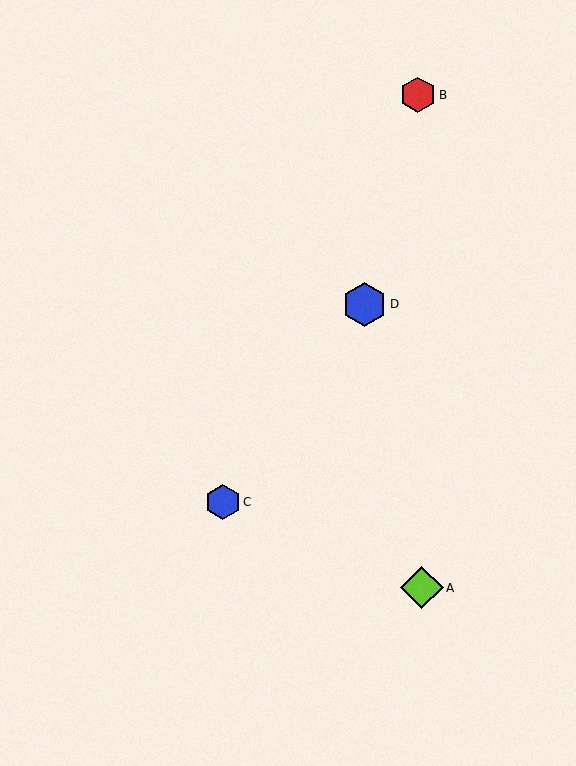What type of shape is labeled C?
Shape C is a blue hexagon.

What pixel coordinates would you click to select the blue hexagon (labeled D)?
Click at (364, 304) to select the blue hexagon D.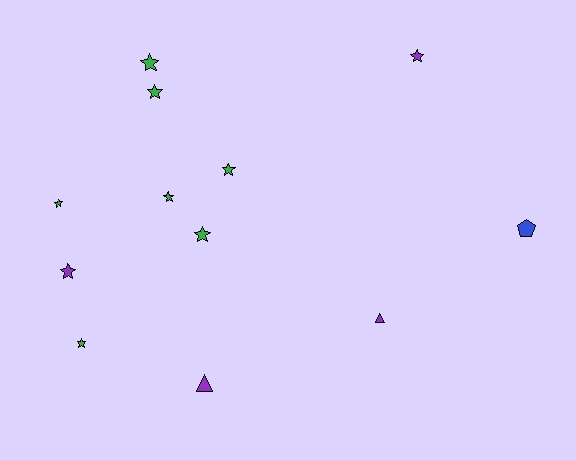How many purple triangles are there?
There are 2 purple triangles.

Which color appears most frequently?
Green, with 7 objects.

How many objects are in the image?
There are 12 objects.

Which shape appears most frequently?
Star, with 9 objects.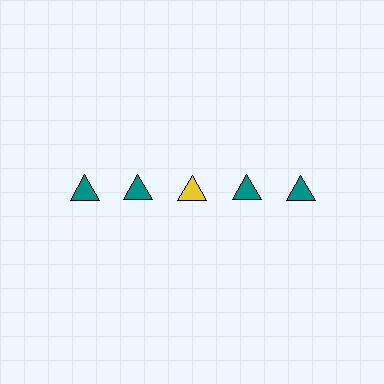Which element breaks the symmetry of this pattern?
The yellow triangle in the top row, center column breaks the symmetry. All other shapes are teal triangles.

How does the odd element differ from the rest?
It has a different color: yellow instead of teal.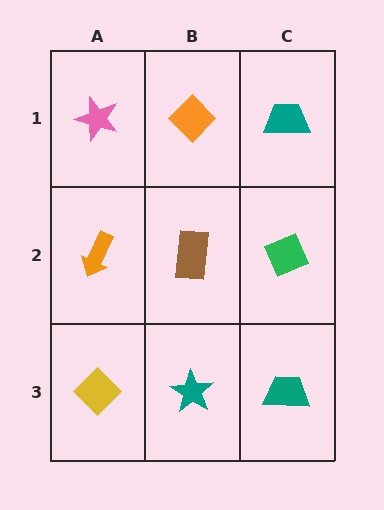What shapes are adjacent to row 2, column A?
A pink star (row 1, column A), a yellow diamond (row 3, column A), a brown rectangle (row 2, column B).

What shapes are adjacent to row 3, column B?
A brown rectangle (row 2, column B), a yellow diamond (row 3, column A), a teal trapezoid (row 3, column C).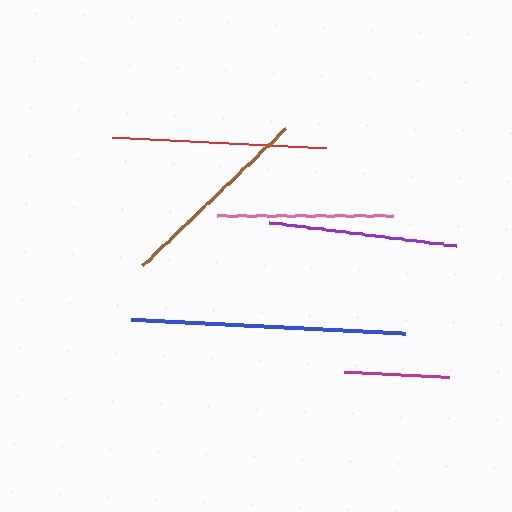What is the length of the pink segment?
The pink segment is approximately 176 pixels long.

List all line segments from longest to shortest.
From longest to shortest: blue, red, brown, purple, pink, magenta.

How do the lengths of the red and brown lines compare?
The red and brown lines are approximately the same length.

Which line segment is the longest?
The blue line is the longest at approximately 275 pixels.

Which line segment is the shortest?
The magenta line is the shortest at approximately 105 pixels.